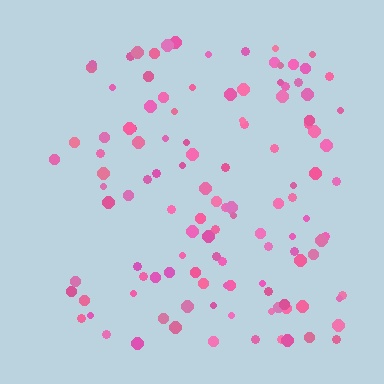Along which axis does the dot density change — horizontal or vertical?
Horizontal.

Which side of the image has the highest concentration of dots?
The right.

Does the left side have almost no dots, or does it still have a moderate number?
Still a moderate number, just noticeably fewer than the right.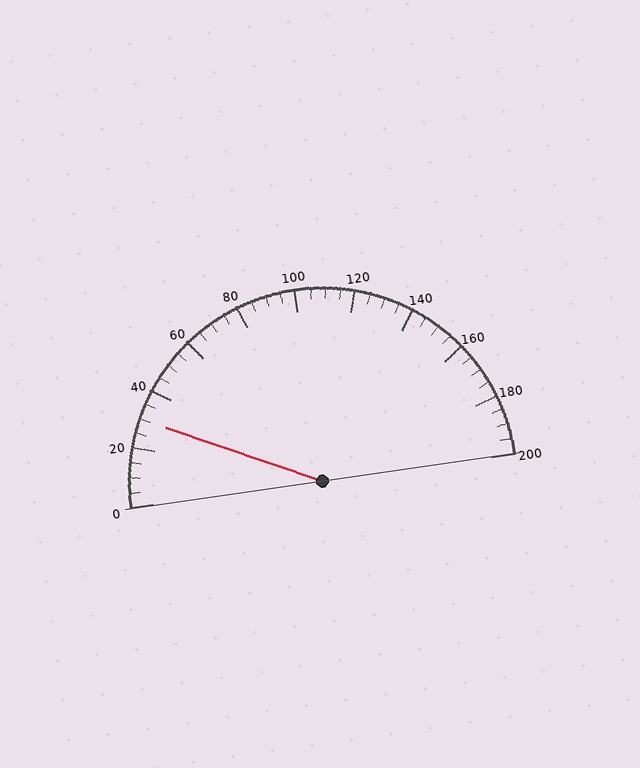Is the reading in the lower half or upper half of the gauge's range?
The reading is in the lower half of the range (0 to 200).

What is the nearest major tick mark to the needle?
The nearest major tick mark is 40.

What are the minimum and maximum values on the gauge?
The gauge ranges from 0 to 200.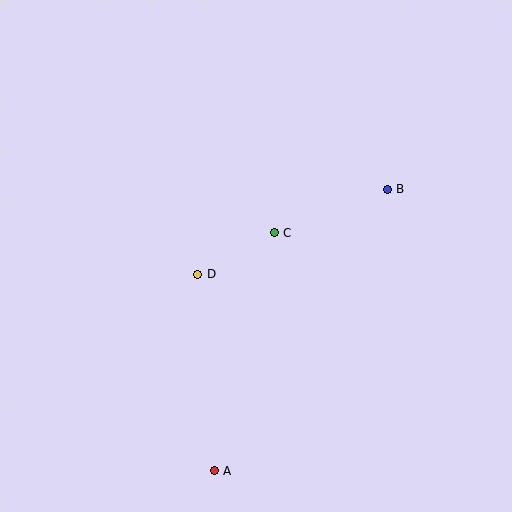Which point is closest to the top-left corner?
Point D is closest to the top-left corner.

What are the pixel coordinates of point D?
Point D is at (198, 274).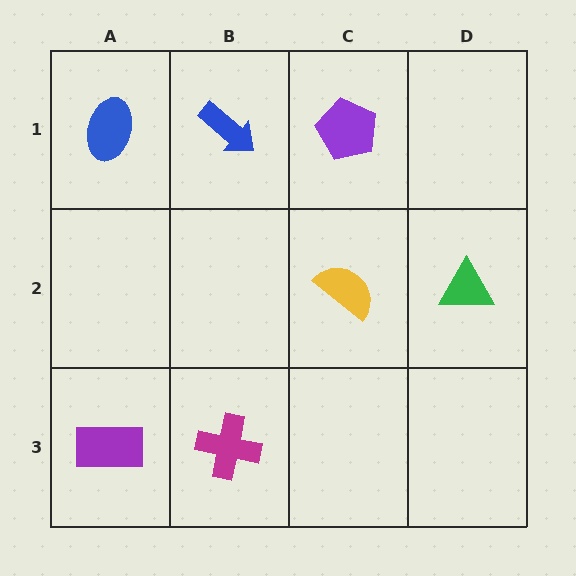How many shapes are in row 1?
3 shapes.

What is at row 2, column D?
A green triangle.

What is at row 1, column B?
A blue arrow.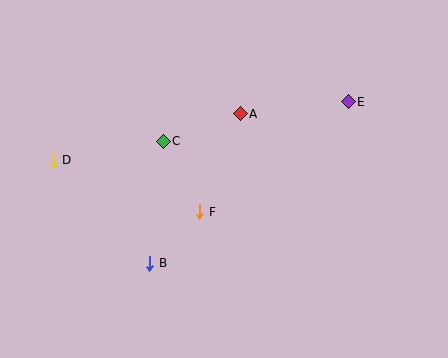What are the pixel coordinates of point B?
Point B is at (150, 263).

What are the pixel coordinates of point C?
Point C is at (163, 141).